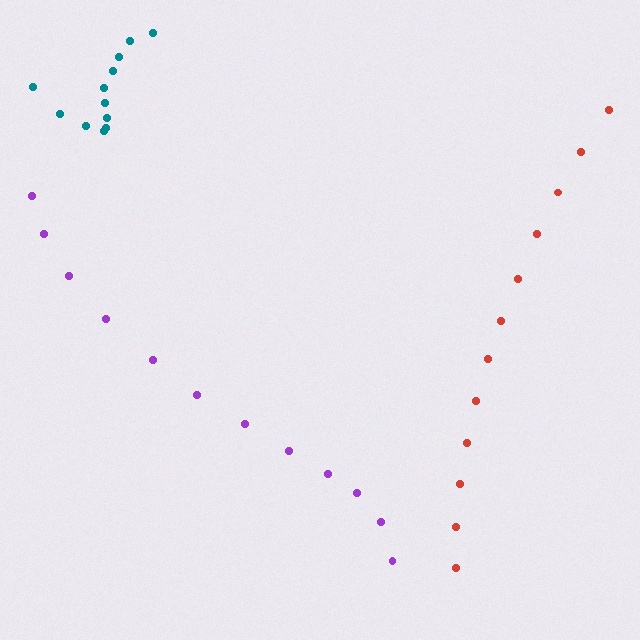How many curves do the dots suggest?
There are 3 distinct paths.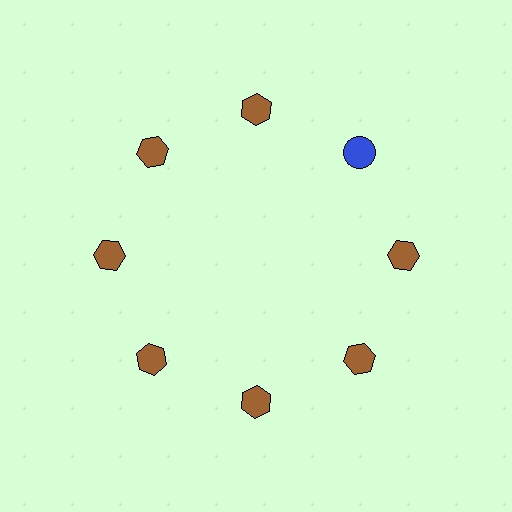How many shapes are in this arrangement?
There are 8 shapes arranged in a ring pattern.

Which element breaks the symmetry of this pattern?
The blue circle at roughly the 2 o'clock position breaks the symmetry. All other shapes are brown hexagons.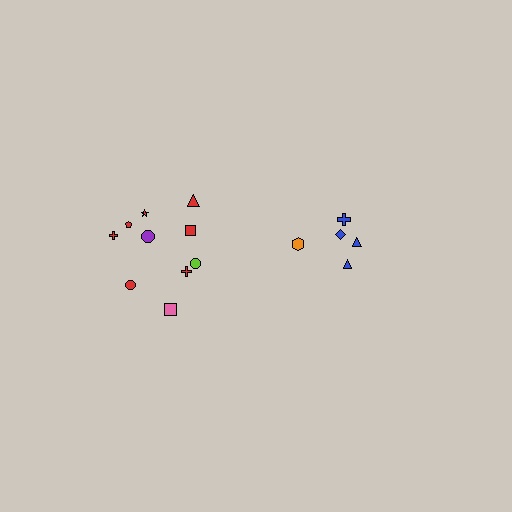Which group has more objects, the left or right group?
The left group.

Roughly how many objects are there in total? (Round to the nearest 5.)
Roughly 15 objects in total.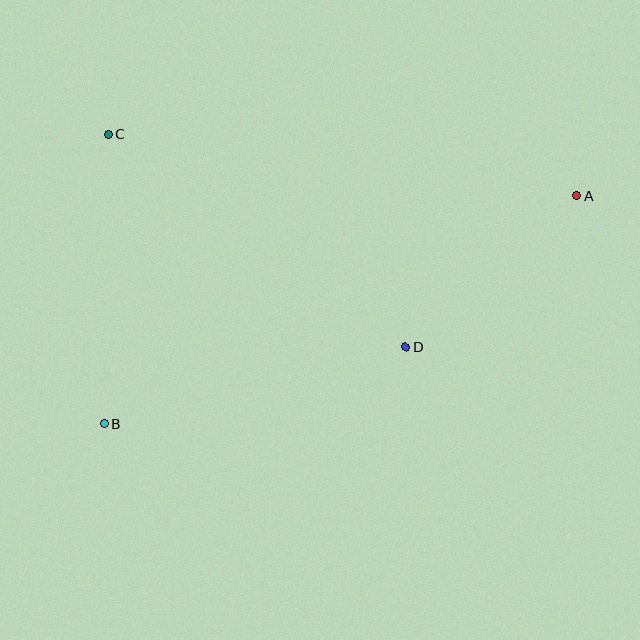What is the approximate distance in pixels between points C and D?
The distance between C and D is approximately 366 pixels.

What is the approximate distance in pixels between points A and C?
The distance between A and C is approximately 472 pixels.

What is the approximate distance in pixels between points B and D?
The distance between B and D is approximately 312 pixels.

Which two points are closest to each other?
Points A and D are closest to each other.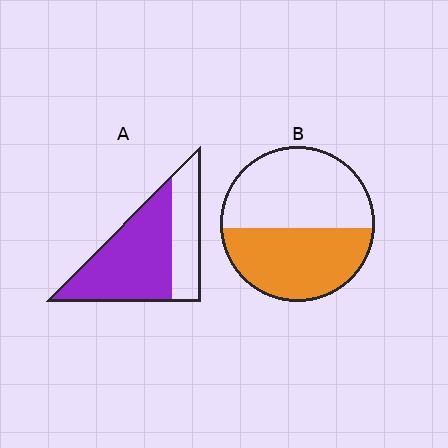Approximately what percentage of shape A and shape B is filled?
A is approximately 65% and B is approximately 45%.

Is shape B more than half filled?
Roughly half.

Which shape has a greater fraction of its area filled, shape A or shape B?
Shape A.